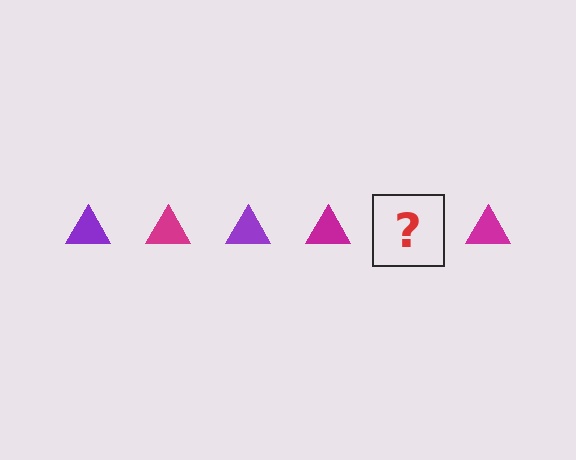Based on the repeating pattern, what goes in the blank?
The blank should be a purple triangle.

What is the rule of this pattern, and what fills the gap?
The rule is that the pattern cycles through purple, magenta triangles. The gap should be filled with a purple triangle.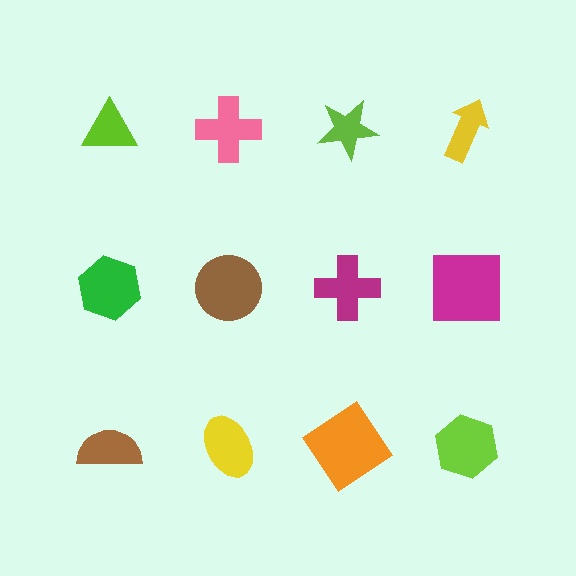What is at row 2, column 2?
A brown circle.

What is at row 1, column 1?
A lime triangle.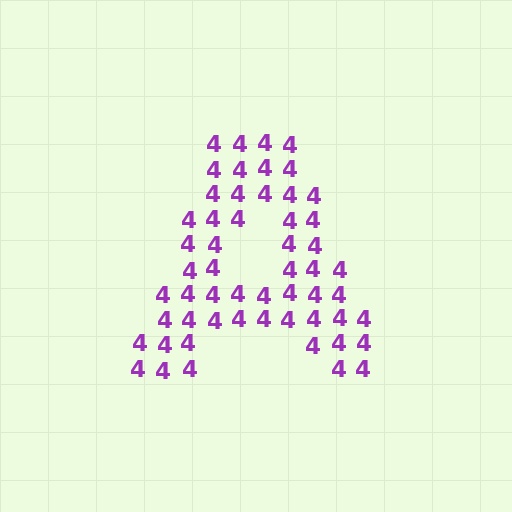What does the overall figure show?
The overall figure shows the letter A.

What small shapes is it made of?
It is made of small digit 4's.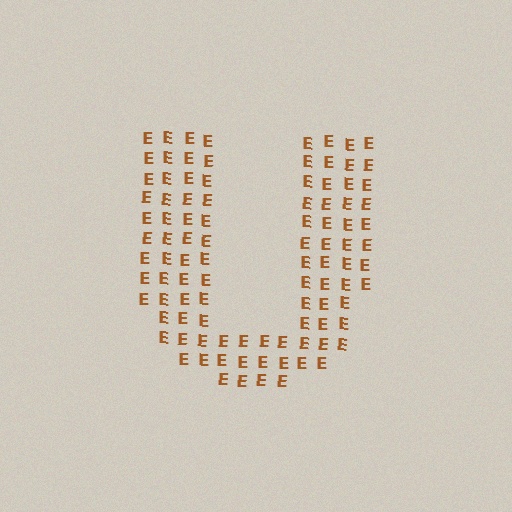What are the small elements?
The small elements are letter E's.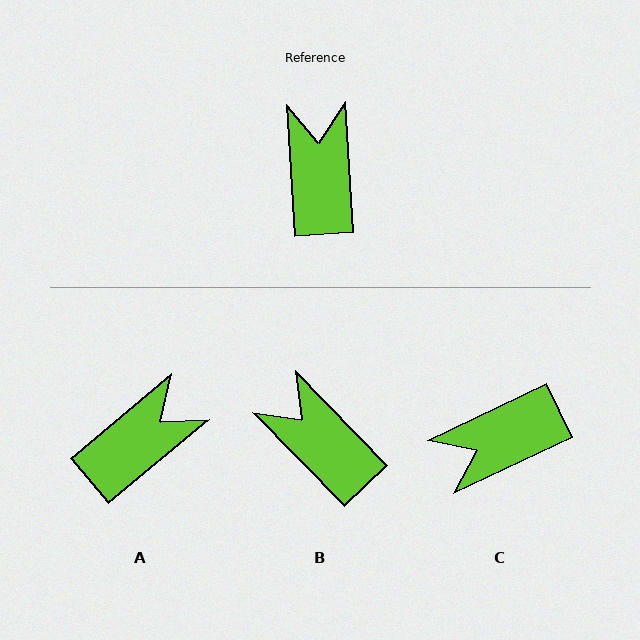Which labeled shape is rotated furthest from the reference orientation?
C, about 112 degrees away.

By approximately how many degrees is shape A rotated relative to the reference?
Approximately 53 degrees clockwise.